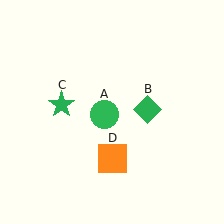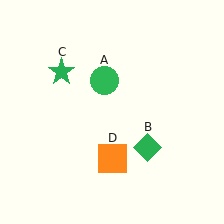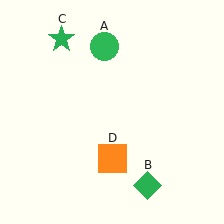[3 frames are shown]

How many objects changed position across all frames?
3 objects changed position: green circle (object A), green diamond (object B), green star (object C).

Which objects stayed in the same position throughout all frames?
Orange square (object D) remained stationary.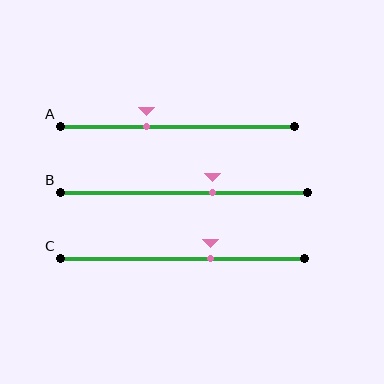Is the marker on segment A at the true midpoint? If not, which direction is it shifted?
No, the marker on segment A is shifted to the left by about 13% of the segment length.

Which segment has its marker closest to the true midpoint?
Segment C has its marker closest to the true midpoint.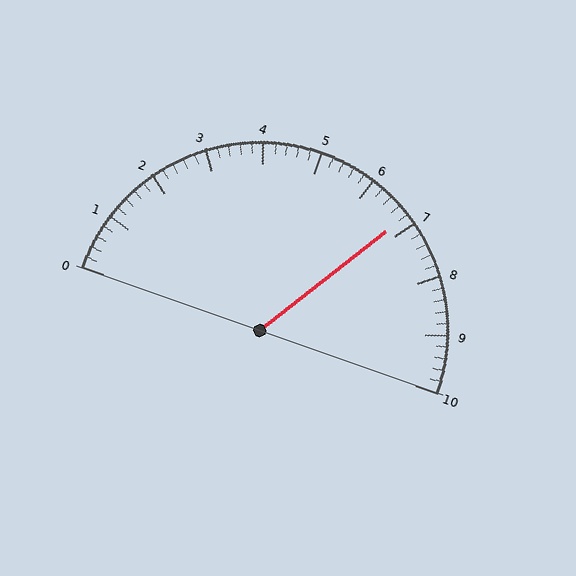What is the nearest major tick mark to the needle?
The nearest major tick mark is 7.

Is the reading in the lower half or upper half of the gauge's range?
The reading is in the upper half of the range (0 to 10).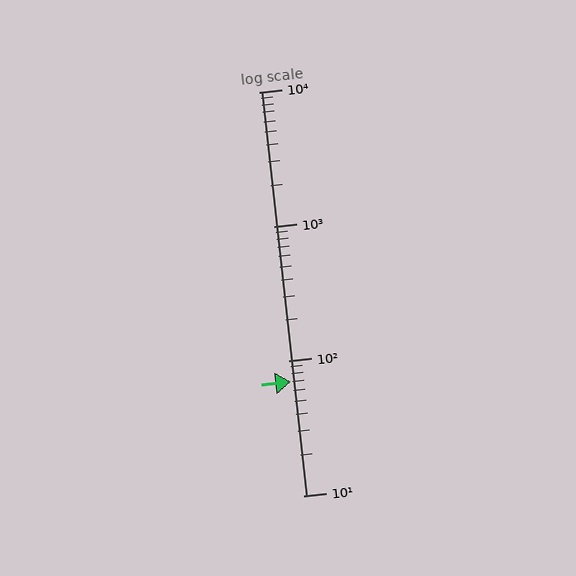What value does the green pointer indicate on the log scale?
The pointer indicates approximately 70.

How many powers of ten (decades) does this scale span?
The scale spans 3 decades, from 10 to 10000.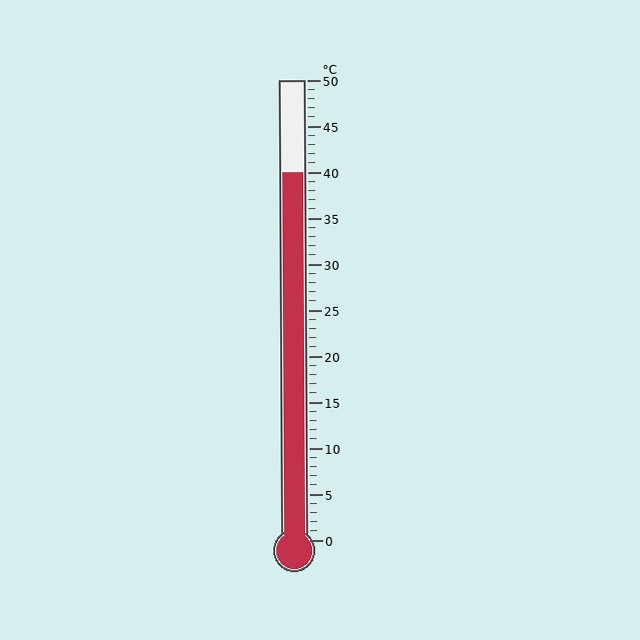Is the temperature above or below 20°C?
The temperature is above 20°C.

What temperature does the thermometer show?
The thermometer shows approximately 40°C.